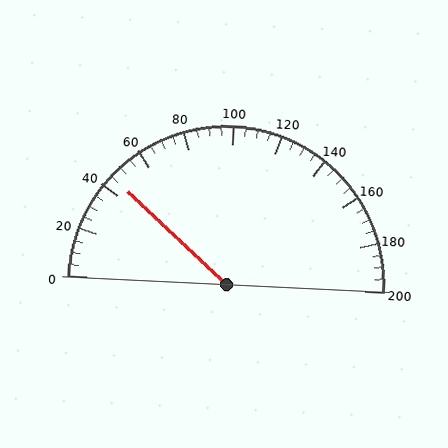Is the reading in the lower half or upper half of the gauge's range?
The reading is in the lower half of the range (0 to 200).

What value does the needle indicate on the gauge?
The needle indicates approximately 45.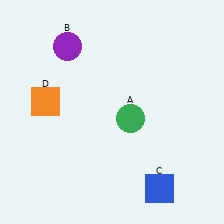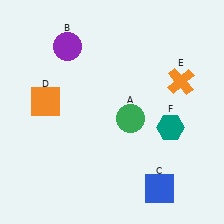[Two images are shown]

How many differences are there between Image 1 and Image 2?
There are 2 differences between the two images.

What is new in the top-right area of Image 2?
An orange cross (E) was added in the top-right area of Image 2.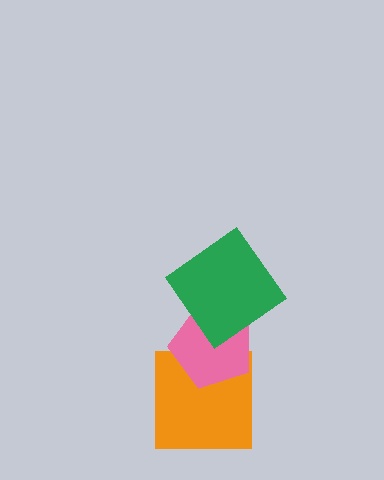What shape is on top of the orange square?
The pink pentagon is on top of the orange square.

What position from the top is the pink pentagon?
The pink pentagon is 2nd from the top.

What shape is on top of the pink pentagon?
The green diamond is on top of the pink pentagon.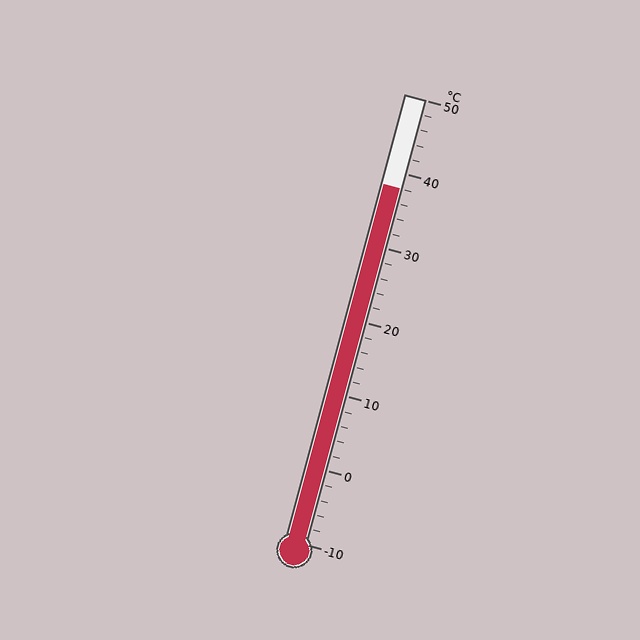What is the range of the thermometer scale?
The thermometer scale ranges from -10°C to 50°C.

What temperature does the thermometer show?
The thermometer shows approximately 38°C.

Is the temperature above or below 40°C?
The temperature is below 40°C.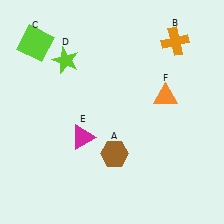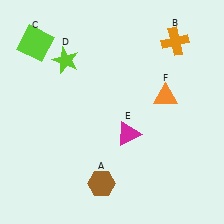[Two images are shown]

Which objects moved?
The objects that moved are: the brown hexagon (A), the magenta triangle (E).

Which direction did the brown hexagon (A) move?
The brown hexagon (A) moved down.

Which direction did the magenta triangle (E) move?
The magenta triangle (E) moved right.